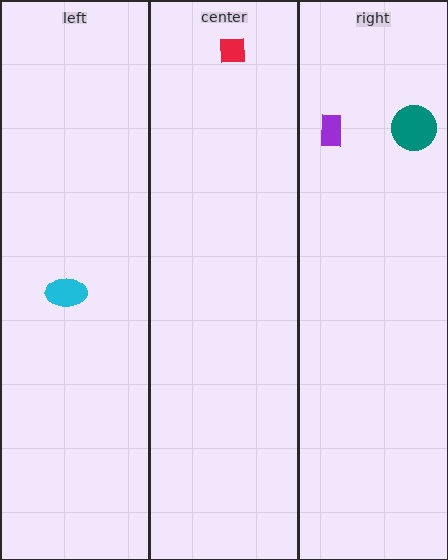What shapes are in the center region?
The red square.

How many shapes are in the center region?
1.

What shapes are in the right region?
The purple rectangle, the teal circle.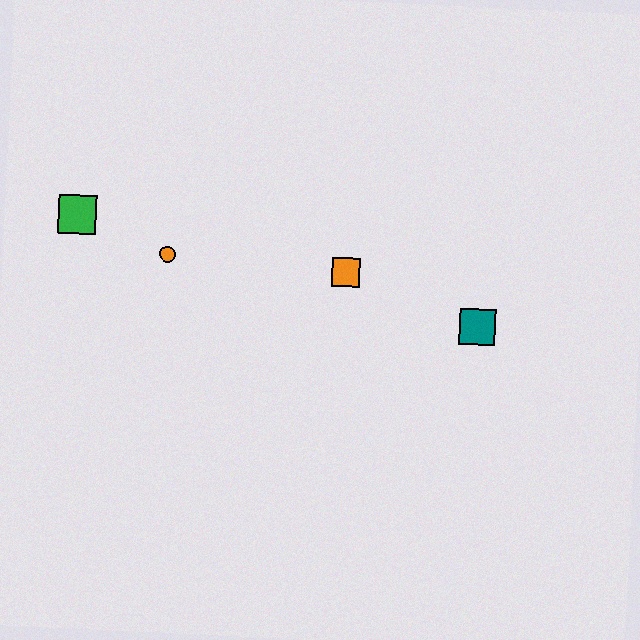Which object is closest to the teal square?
The orange square is closest to the teal square.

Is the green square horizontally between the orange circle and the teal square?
No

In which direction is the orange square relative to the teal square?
The orange square is to the left of the teal square.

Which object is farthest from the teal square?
The green square is farthest from the teal square.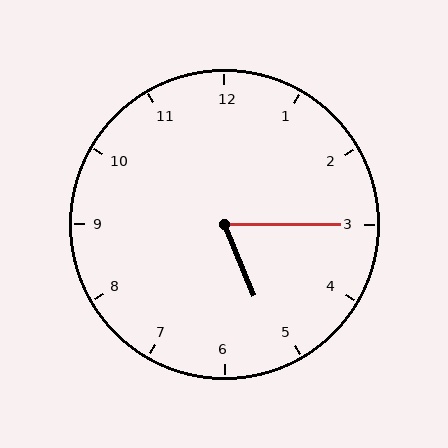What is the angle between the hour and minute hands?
Approximately 68 degrees.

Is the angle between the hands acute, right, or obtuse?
It is acute.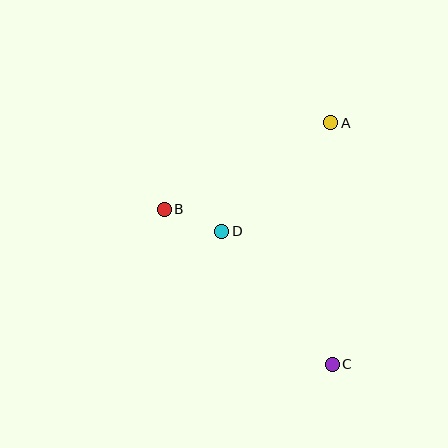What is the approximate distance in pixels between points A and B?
The distance between A and B is approximately 188 pixels.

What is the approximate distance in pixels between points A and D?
The distance between A and D is approximately 154 pixels.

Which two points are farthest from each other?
Points A and C are farthest from each other.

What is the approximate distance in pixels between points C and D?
The distance between C and D is approximately 173 pixels.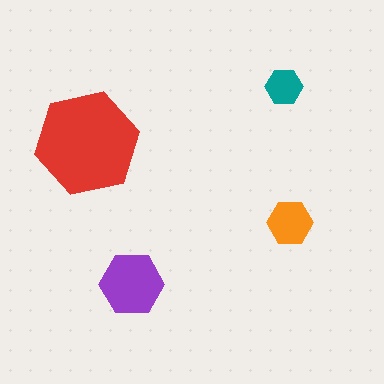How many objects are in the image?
There are 4 objects in the image.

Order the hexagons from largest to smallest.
the red one, the purple one, the orange one, the teal one.